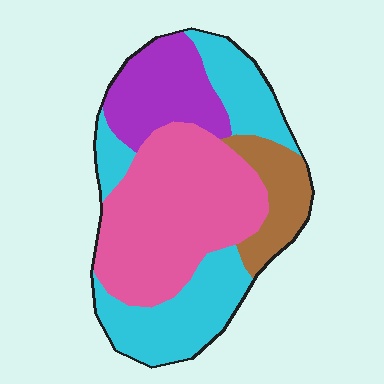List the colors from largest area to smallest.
From largest to smallest: pink, cyan, purple, brown.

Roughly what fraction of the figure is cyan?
Cyan covers about 35% of the figure.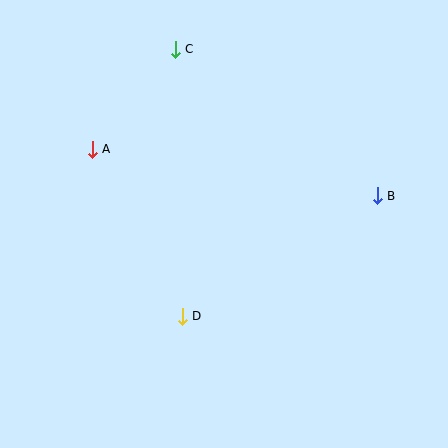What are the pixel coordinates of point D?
Point D is at (182, 316).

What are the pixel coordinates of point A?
Point A is at (92, 149).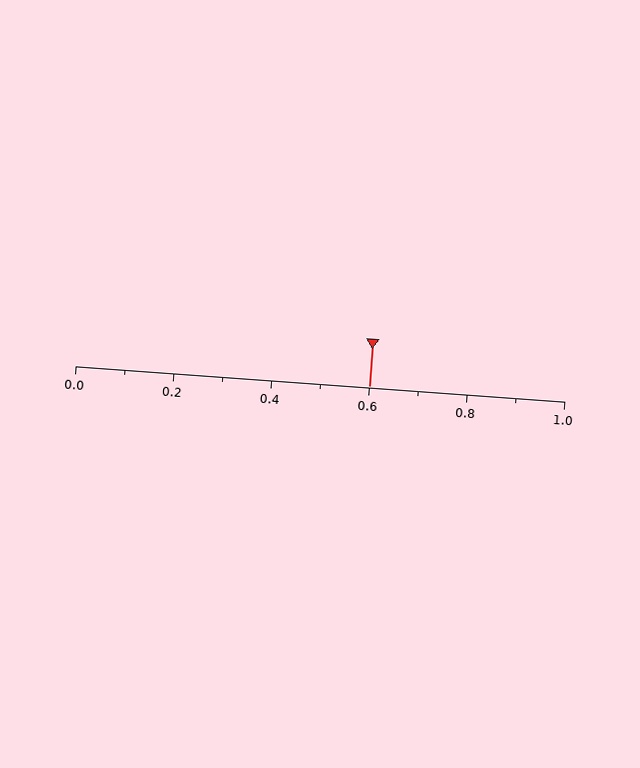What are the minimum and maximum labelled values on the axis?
The axis runs from 0.0 to 1.0.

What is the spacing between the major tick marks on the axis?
The major ticks are spaced 0.2 apart.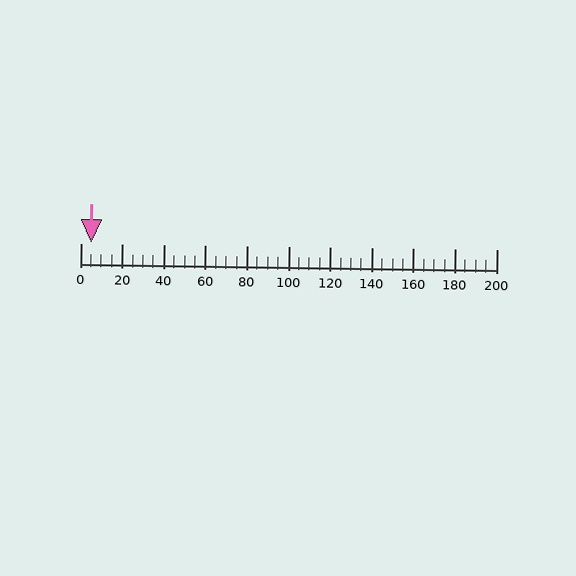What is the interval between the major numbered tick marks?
The major tick marks are spaced 20 units apart.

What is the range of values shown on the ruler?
The ruler shows values from 0 to 200.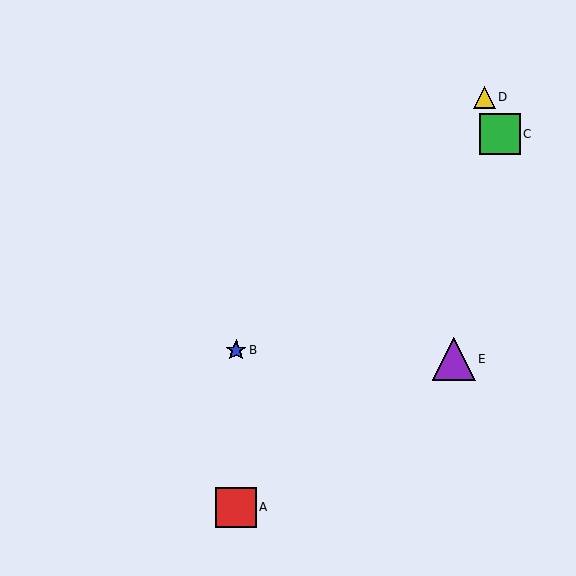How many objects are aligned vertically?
2 objects (A, B) are aligned vertically.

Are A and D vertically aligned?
No, A is at x≈236 and D is at x≈484.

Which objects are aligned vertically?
Objects A, B are aligned vertically.